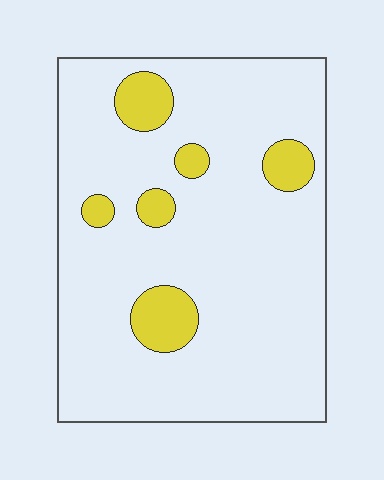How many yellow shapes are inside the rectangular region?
6.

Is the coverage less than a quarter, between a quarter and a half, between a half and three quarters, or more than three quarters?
Less than a quarter.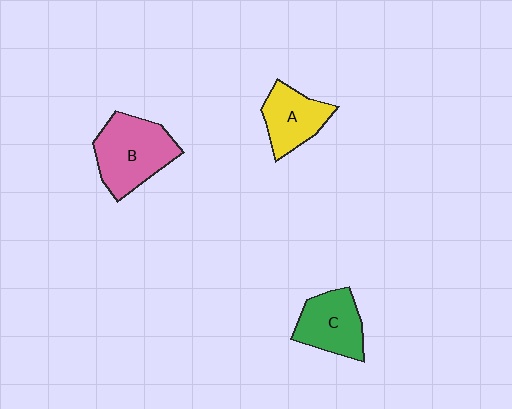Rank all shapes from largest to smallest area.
From largest to smallest: B (pink), C (green), A (yellow).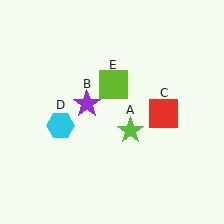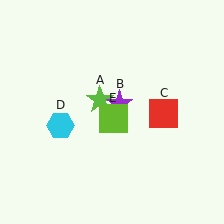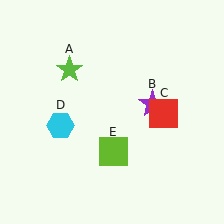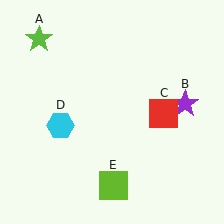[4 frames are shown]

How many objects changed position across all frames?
3 objects changed position: lime star (object A), purple star (object B), lime square (object E).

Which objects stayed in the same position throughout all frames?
Red square (object C) and cyan hexagon (object D) remained stationary.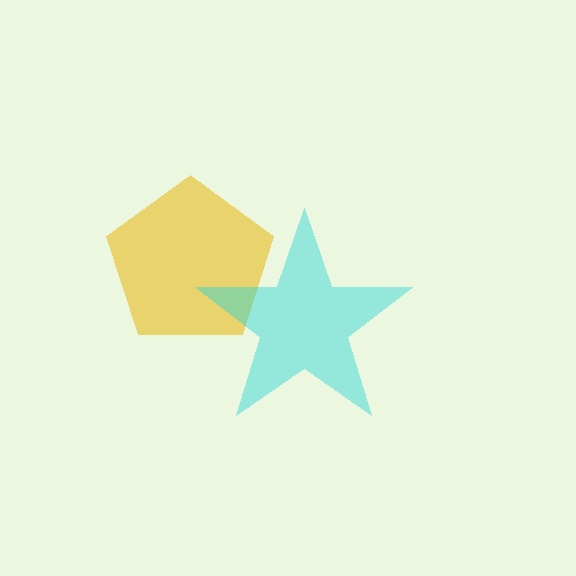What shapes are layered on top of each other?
The layered shapes are: a yellow pentagon, a cyan star.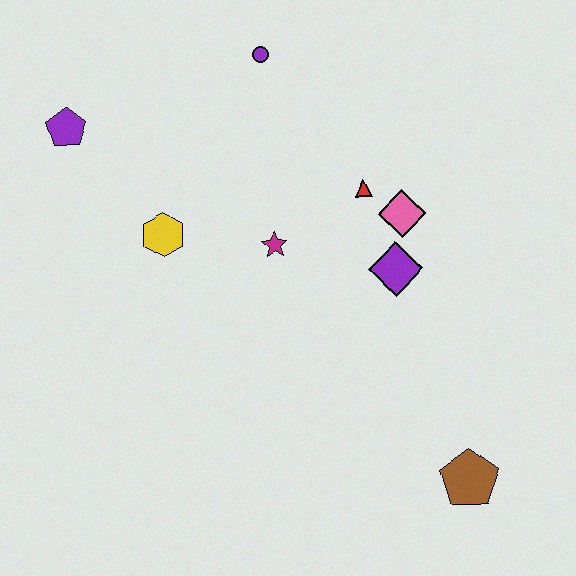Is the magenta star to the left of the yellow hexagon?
No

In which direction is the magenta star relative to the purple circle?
The magenta star is below the purple circle.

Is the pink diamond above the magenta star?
Yes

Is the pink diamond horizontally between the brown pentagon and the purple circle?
Yes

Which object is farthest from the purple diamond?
The purple pentagon is farthest from the purple diamond.